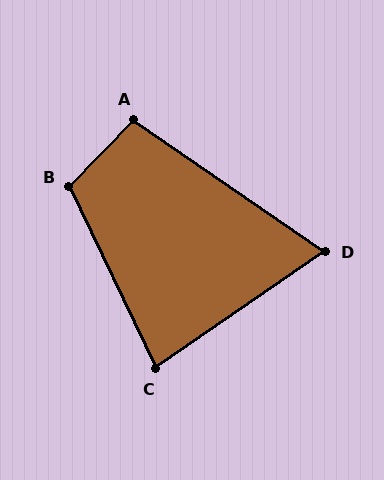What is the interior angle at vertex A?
Approximately 99 degrees (obtuse).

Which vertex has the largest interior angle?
B, at approximately 111 degrees.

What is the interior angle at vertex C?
Approximately 81 degrees (acute).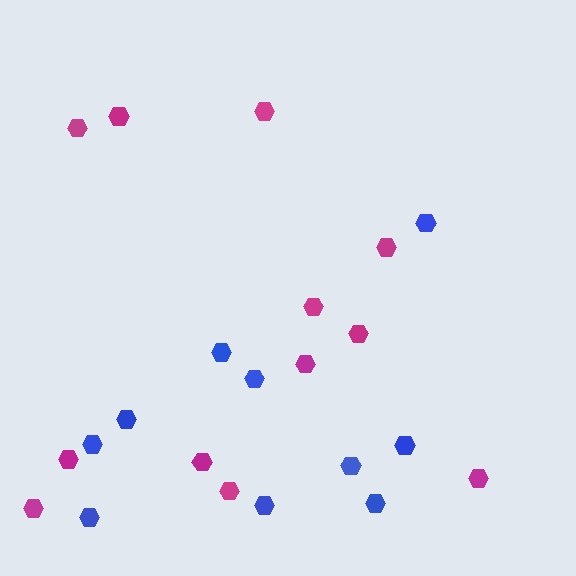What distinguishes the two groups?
There are 2 groups: one group of magenta hexagons (12) and one group of blue hexagons (10).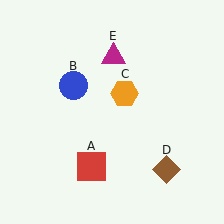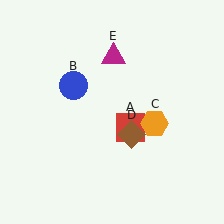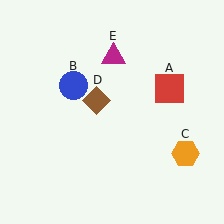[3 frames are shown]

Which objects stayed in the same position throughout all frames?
Blue circle (object B) and magenta triangle (object E) remained stationary.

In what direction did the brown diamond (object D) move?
The brown diamond (object D) moved up and to the left.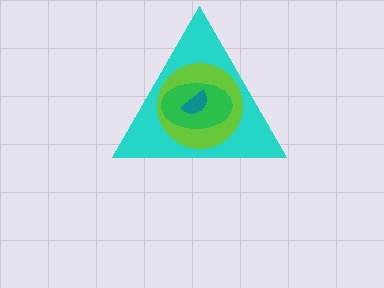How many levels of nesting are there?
4.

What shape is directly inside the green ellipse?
The teal semicircle.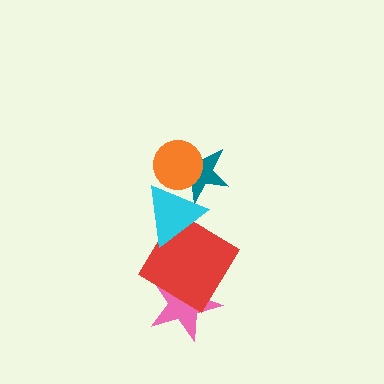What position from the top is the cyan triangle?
The cyan triangle is 3rd from the top.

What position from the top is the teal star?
The teal star is 2nd from the top.